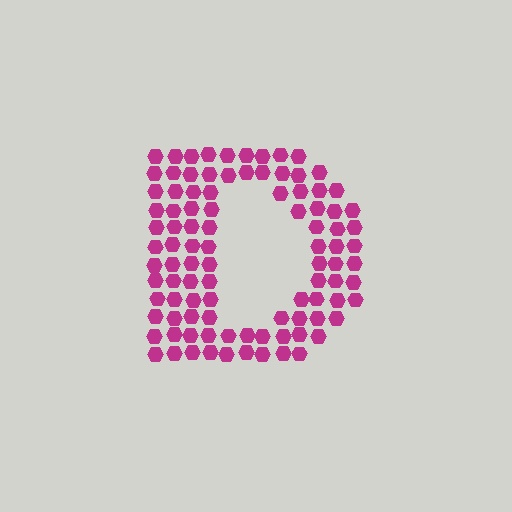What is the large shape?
The large shape is the letter D.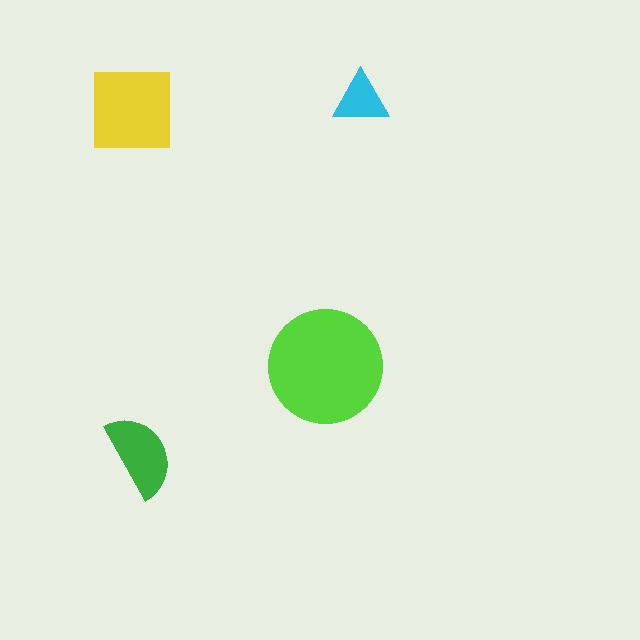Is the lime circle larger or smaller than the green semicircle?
Larger.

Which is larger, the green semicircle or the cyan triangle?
The green semicircle.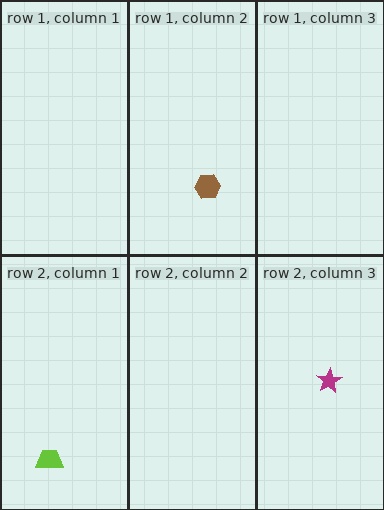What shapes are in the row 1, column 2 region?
The brown hexagon.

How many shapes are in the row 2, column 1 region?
1.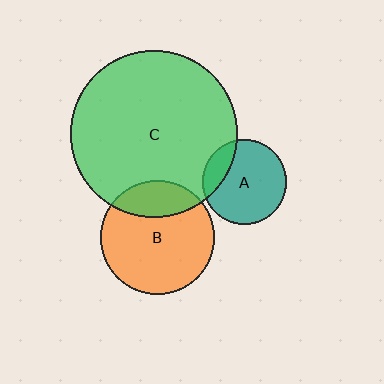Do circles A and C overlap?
Yes.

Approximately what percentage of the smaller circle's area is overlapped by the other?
Approximately 20%.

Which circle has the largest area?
Circle C (green).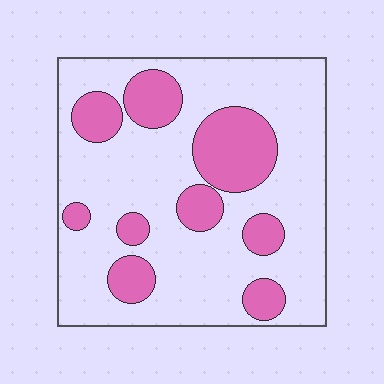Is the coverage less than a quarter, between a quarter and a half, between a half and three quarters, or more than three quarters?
Between a quarter and a half.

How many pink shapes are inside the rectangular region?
9.